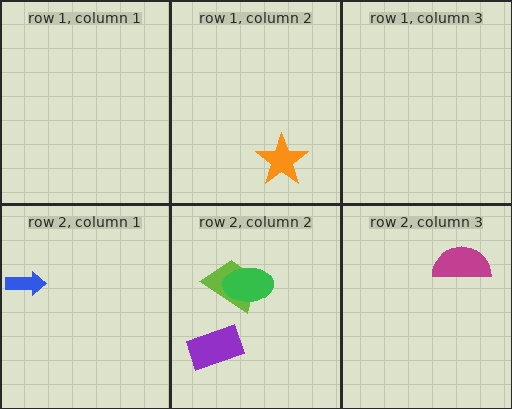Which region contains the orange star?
The row 1, column 2 region.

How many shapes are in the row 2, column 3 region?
1.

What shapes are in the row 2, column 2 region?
The lime trapezoid, the green ellipse, the purple rectangle.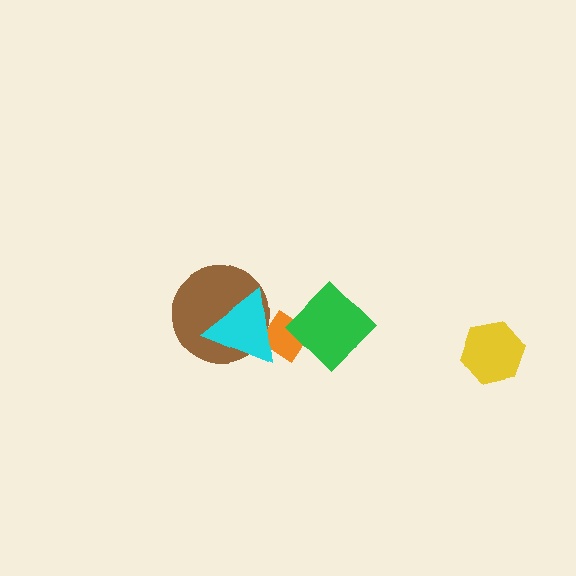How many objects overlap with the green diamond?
1 object overlaps with the green diamond.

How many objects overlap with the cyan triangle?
2 objects overlap with the cyan triangle.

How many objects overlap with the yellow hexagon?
0 objects overlap with the yellow hexagon.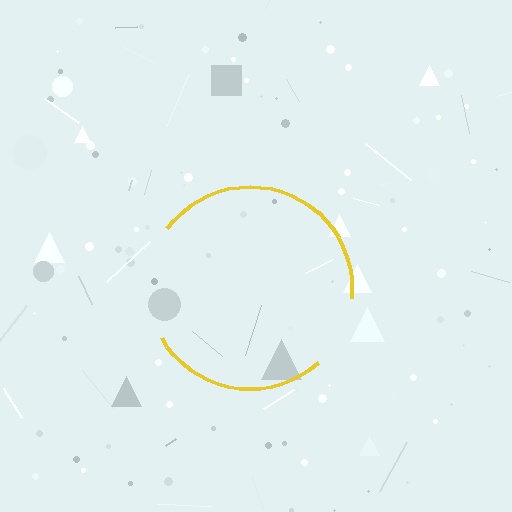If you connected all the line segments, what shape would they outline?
They would outline a circle.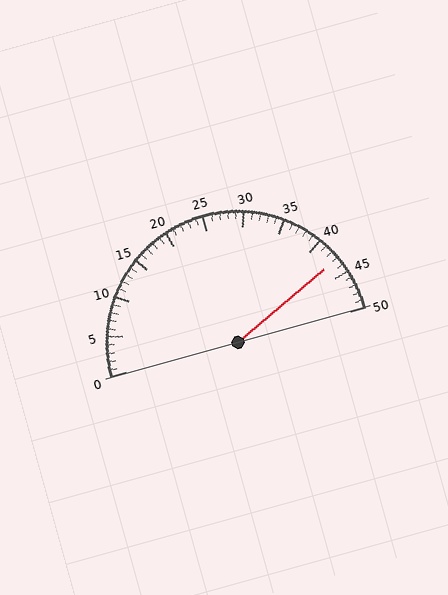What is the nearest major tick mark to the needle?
The nearest major tick mark is 45.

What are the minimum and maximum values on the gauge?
The gauge ranges from 0 to 50.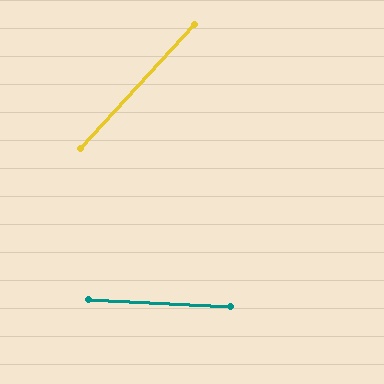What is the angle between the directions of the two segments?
Approximately 50 degrees.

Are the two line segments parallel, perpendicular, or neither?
Neither parallel nor perpendicular — they differ by about 50°.